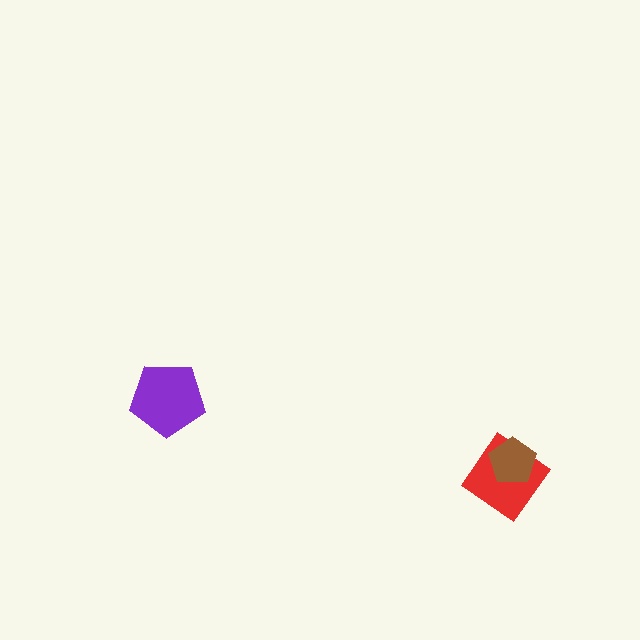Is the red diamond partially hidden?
Yes, it is partially covered by another shape.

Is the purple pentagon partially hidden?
No, no other shape covers it.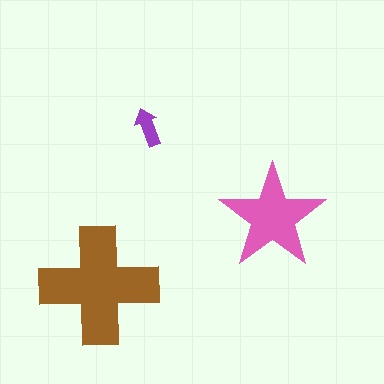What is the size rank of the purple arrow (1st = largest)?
3rd.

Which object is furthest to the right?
The pink star is rightmost.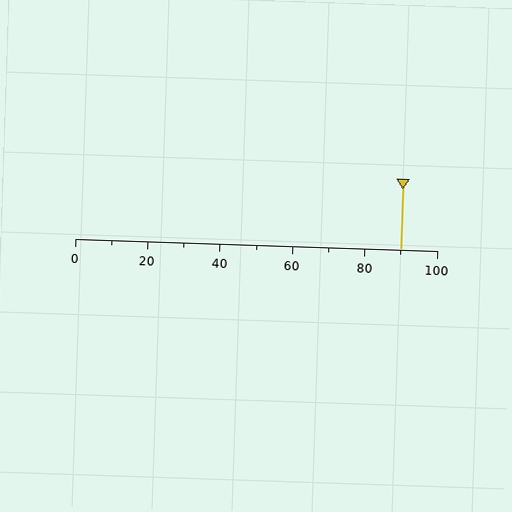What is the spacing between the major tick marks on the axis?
The major ticks are spaced 20 apart.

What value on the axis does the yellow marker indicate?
The marker indicates approximately 90.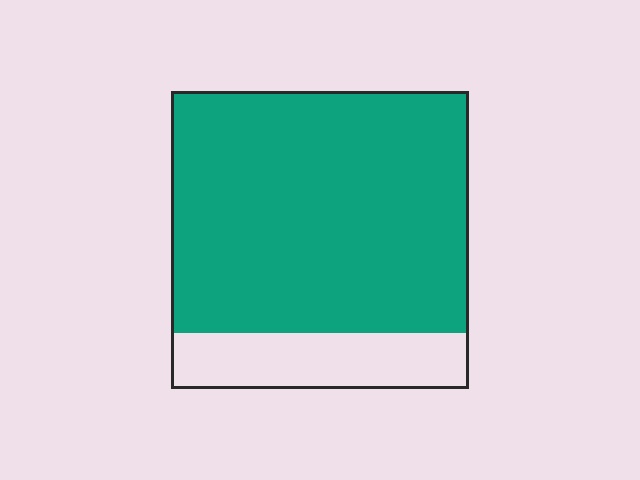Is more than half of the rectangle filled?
Yes.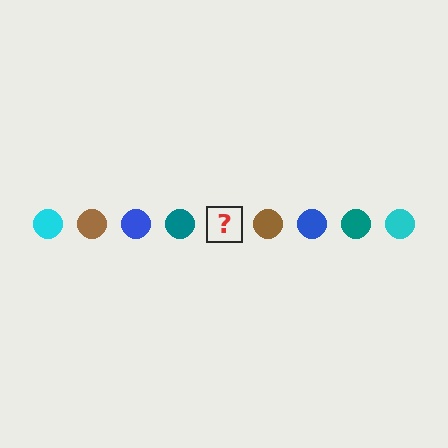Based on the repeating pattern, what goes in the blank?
The blank should be a cyan circle.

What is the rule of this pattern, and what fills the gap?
The rule is that the pattern cycles through cyan, brown, blue, teal circles. The gap should be filled with a cyan circle.